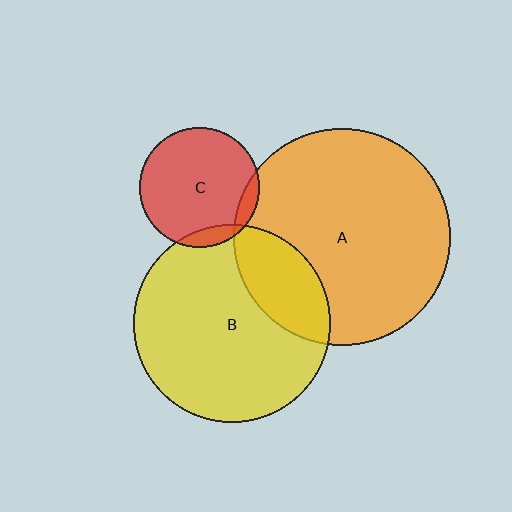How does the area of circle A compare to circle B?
Approximately 1.2 times.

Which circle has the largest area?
Circle A (orange).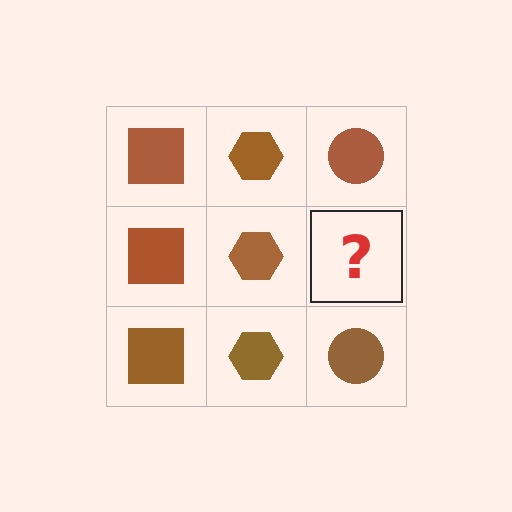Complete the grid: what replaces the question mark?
The question mark should be replaced with a brown circle.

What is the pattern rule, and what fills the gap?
The rule is that each column has a consistent shape. The gap should be filled with a brown circle.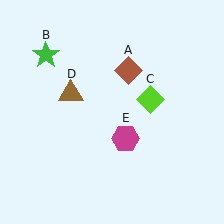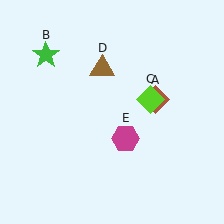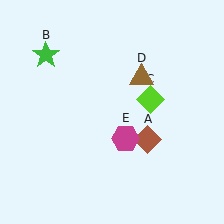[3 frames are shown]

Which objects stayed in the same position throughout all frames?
Green star (object B) and lime diamond (object C) and magenta hexagon (object E) remained stationary.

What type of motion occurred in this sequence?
The brown diamond (object A), brown triangle (object D) rotated clockwise around the center of the scene.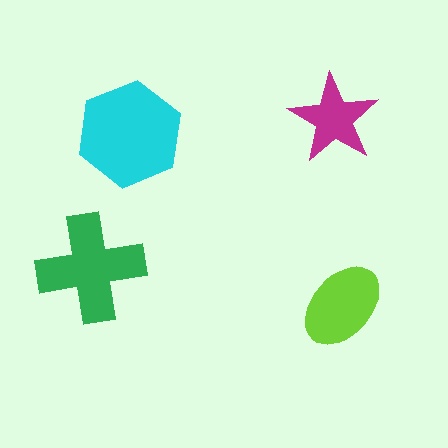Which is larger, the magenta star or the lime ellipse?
The lime ellipse.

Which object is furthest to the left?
The green cross is leftmost.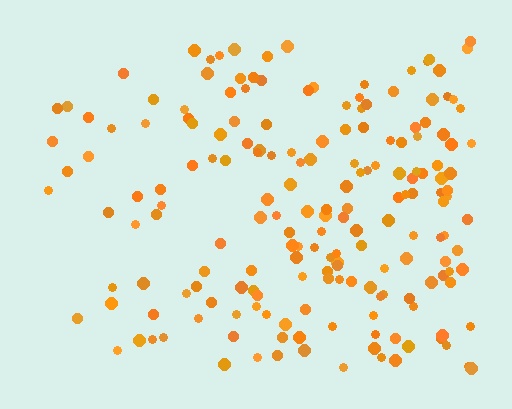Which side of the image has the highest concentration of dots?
The right.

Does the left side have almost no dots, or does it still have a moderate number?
Still a moderate number, just noticeably fewer than the right.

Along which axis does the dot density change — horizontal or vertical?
Horizontal.